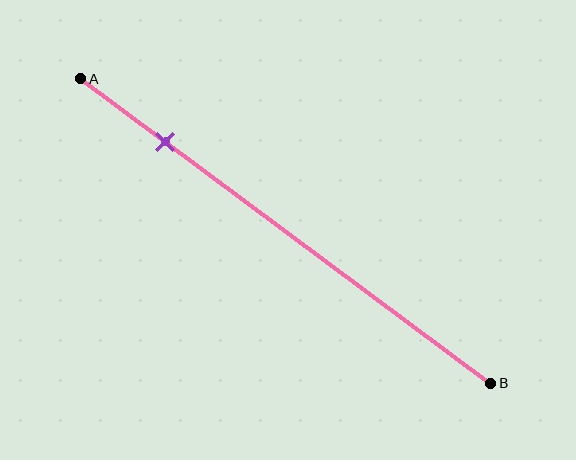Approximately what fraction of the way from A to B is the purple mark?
The purple mark is approximately 20% of the way from A to B.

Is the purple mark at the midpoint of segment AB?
No, the mark is at about 20% from A, not at the 50% midpoint.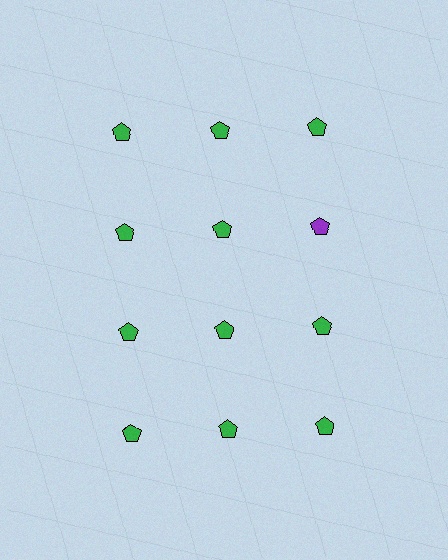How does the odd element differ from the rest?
It has a different color: purple instead of green.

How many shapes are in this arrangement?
There are 12 shapes arranged in a grid pattern.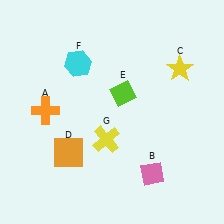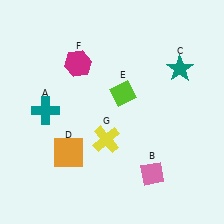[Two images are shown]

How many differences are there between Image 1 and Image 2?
There are 3 differences between the two images.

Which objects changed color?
A changed from orange to teal. C changed from yellow to teal. F changed from cyan to magenta.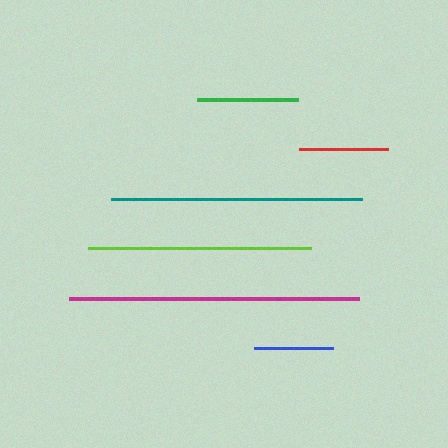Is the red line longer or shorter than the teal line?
The teal line is longer than the red line.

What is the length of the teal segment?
The teal segment is approximately 251 pixels long.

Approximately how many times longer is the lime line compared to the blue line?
The lime line is approximately 2.8 times the length of the blue line.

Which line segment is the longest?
The magenta line is the longest at approximately 290 pixels.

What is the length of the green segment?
The green segment is approximately 101 pixels long.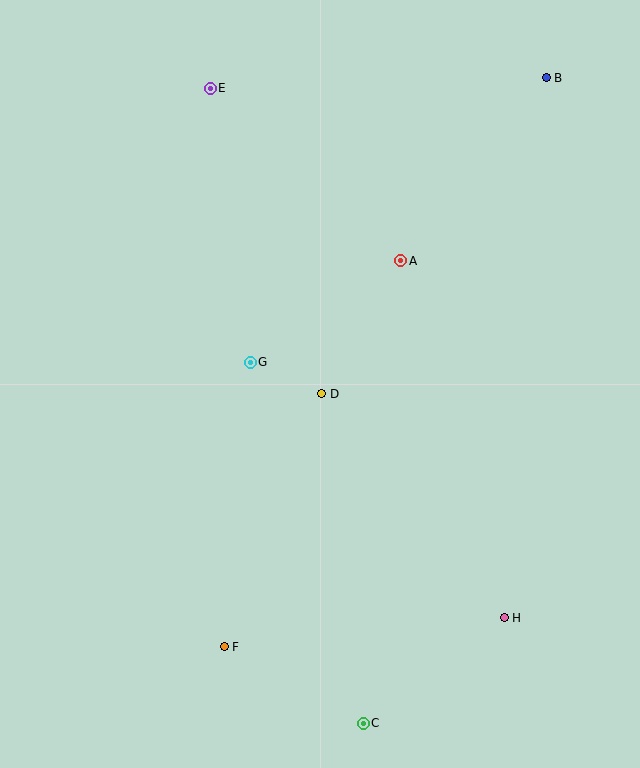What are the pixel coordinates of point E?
Point E is at (210, 88).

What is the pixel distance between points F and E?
The distance between F and E is 559 pixels.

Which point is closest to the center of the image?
Point D at (322, 394) is closest to the center.